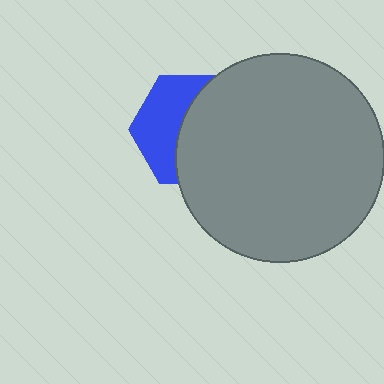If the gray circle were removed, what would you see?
You would see the complete blue hexagon.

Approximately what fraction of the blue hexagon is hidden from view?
Roughly 56% of the blue hexagon is hidden behind the gray circle.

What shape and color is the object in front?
The object in front is a gray circle.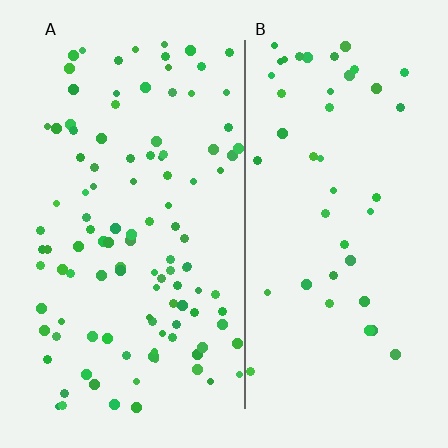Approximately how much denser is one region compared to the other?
Approximately 2.4× — region A over region B.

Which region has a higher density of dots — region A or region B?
A (the left).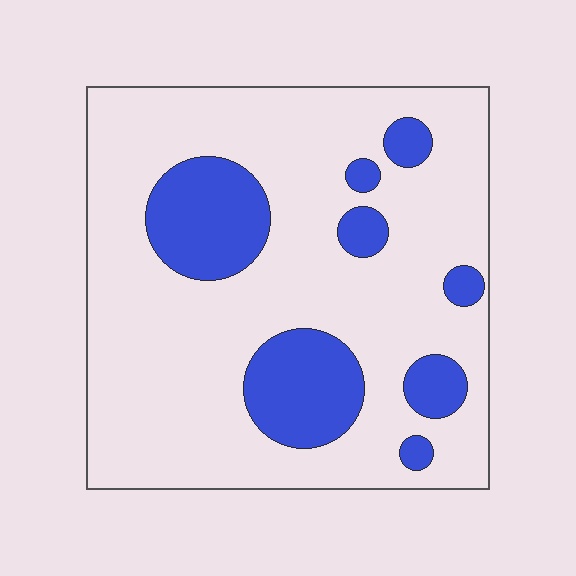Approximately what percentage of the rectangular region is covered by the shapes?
Approximately 20%.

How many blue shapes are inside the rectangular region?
8.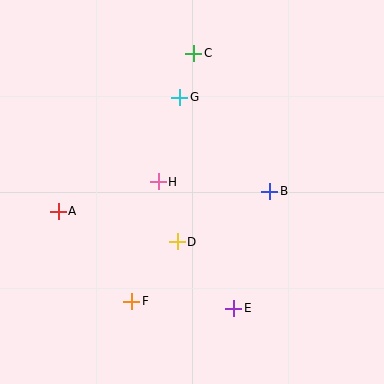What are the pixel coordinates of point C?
Point C is at (194, 53).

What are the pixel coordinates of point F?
Point F is at (132, 301).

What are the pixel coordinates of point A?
Point A is at (58, 211).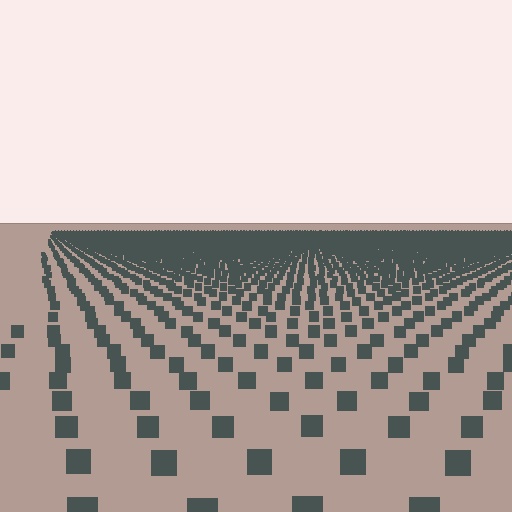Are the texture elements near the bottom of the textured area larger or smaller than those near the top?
Larger. Near the bottom, elements are closer to the viewer and appear at a bigger on-screen size.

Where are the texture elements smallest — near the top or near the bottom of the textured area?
Near the top.